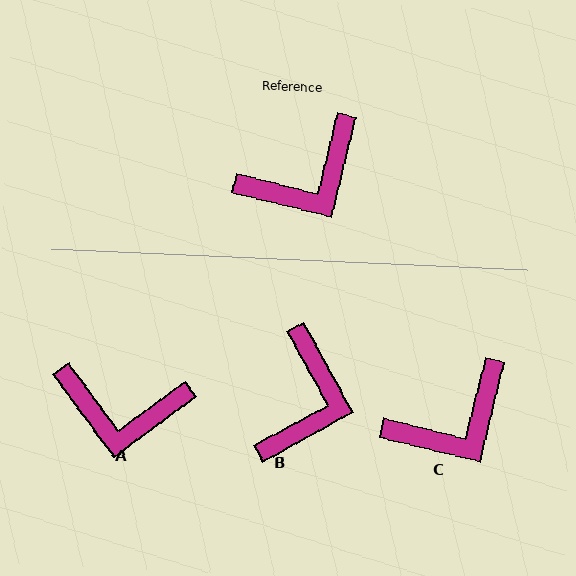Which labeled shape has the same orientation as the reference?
C.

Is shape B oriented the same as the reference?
No, it is off by about 43 degrees.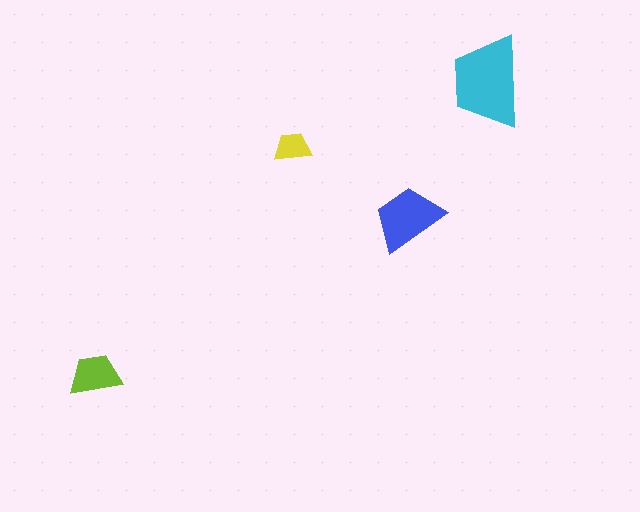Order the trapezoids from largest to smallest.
the cyan one, the blue one, the lime one, the yellow one.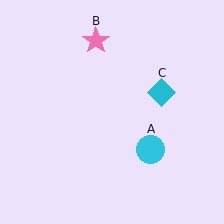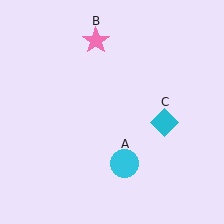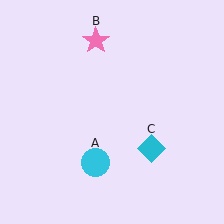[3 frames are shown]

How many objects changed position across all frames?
2 objects changed position: cyan circle (object A), cyan diamond (object C).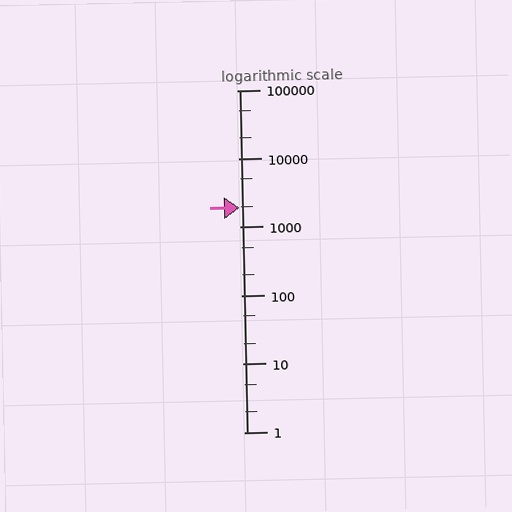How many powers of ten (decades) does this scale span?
The scale spans 5 decades, from 1 to 100000.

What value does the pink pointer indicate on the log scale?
The pointer indicates approximately 1900.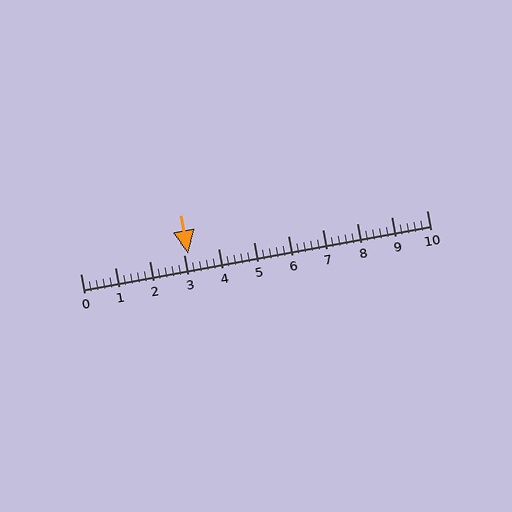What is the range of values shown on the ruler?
The ruler shows values from 0 to 10.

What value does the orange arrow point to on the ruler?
The orange arrow points to approximately 3.1.